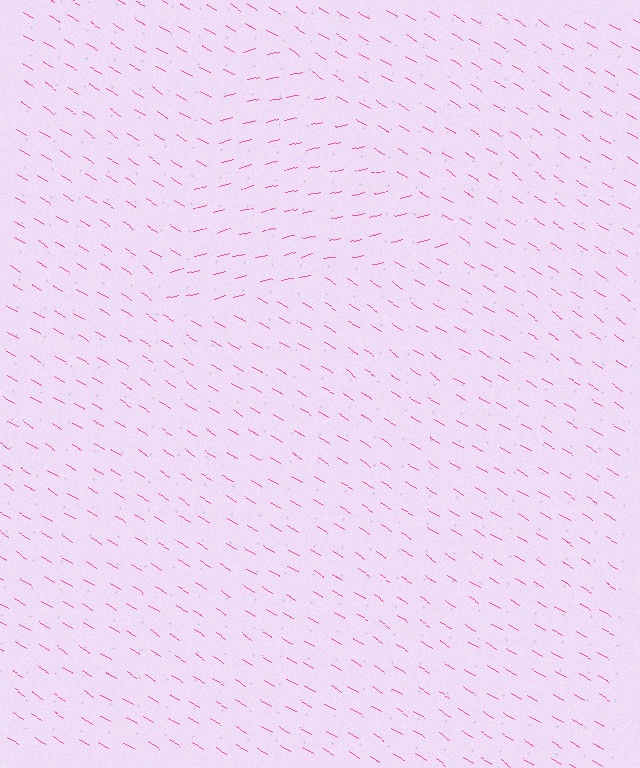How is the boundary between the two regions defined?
The boundary is defined purely by a change in line orientation (approximately 45 degrees difference). All lines are the same color and thickness.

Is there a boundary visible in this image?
Yes, there is a texture boundary formed by a change in line orientation.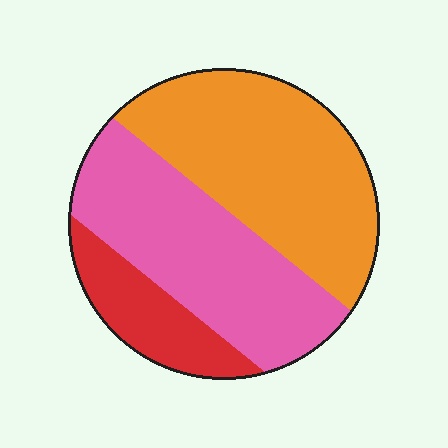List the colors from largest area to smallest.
From largest to smallest: orange, pink, red.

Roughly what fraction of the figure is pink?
Pink takes up between a quarter and a half of the figure.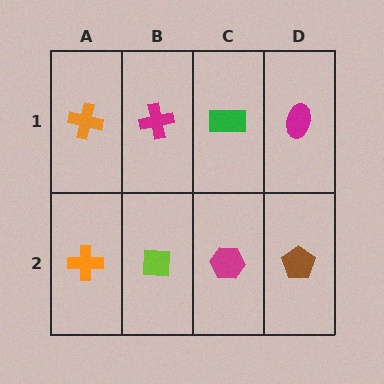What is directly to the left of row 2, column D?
A magenta hexagon.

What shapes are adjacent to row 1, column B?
A lime square (row 2, column B), an orange cross (row 1, column A), a green rectangle (row 1, column C).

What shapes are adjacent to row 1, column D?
A brown pentagon (row 2, column D), a green rectangle (row 1, column C).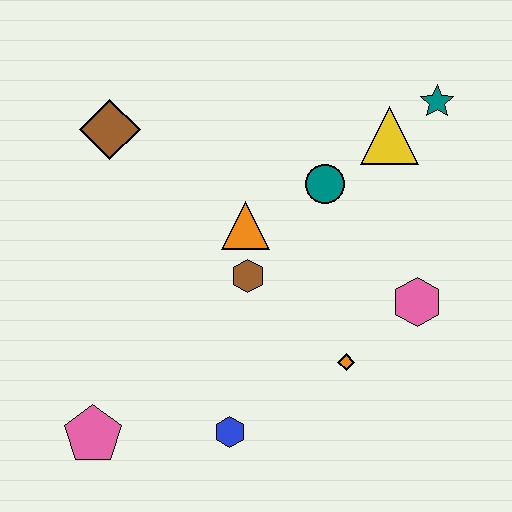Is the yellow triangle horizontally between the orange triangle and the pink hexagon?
Yes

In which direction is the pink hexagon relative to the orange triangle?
The pink hexagon is to the right of the orange triangle.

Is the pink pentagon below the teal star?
Yes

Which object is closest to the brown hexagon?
The orange triangle is closest to the brown hexagon.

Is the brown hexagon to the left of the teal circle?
Yes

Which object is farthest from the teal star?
The pink pentagon is farthest from the teal star.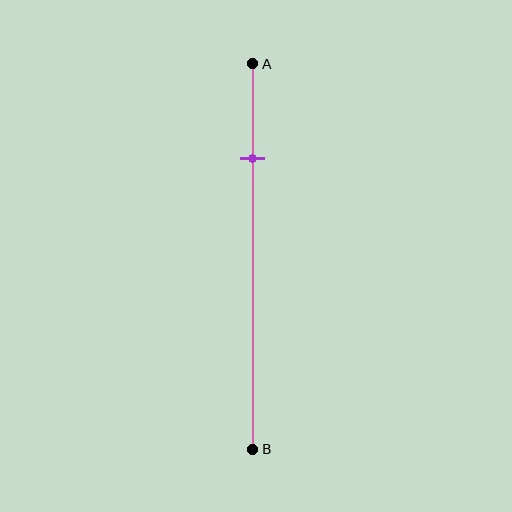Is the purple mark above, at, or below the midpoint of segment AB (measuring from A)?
The purple mark is above the midpoint of segment AB.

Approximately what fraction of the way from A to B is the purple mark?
The purple mark is approximately 25% of the way from A to B.